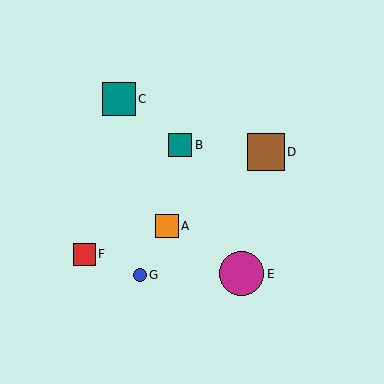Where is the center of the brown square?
The center of the brown square is at (266, 152).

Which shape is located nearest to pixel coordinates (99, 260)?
The red square (labeled F) at (84, 254) is nearest to that location.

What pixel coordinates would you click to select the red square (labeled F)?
Click at (84, 254) to select the red square F.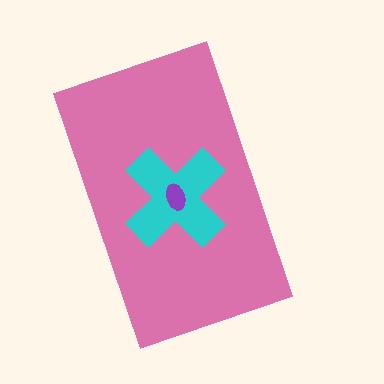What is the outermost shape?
The pink rectangle.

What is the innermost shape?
The purple ellipse.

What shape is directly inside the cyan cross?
The purple ellipse.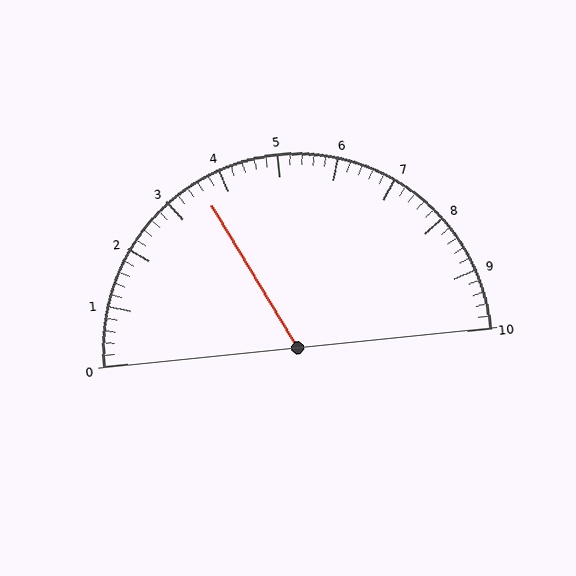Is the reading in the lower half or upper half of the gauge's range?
The reading is in the lower half of the range (0 to 10).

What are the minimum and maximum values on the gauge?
The gauge ranges from 0 to 10.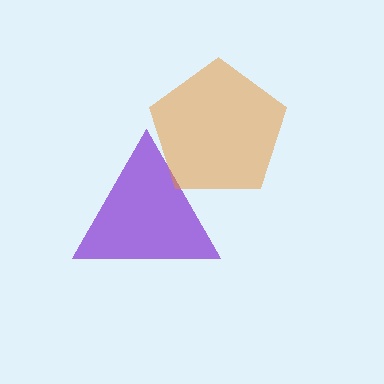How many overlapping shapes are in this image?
There are 2 overlapping shapes in the image.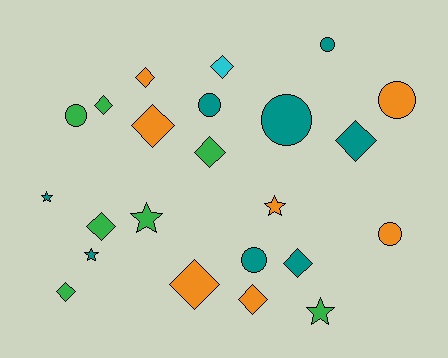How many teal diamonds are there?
There are 2 teal diamonds.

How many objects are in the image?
There are 23 objects.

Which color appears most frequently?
Teal, with 8 objects.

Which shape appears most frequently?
Diamond, with 11 objects.